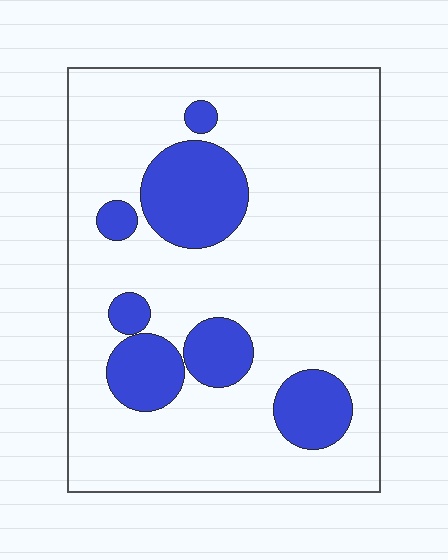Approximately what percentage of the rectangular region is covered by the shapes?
Approximately 20%.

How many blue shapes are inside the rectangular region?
7.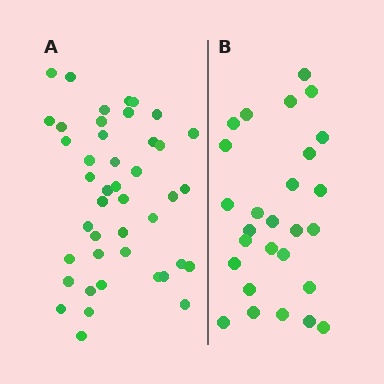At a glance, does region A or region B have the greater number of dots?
Region A (the left region) has more dots.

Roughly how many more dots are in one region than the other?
Region A has approximately 15 more dots than region B.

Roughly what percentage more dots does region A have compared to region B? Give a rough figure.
About 60% more.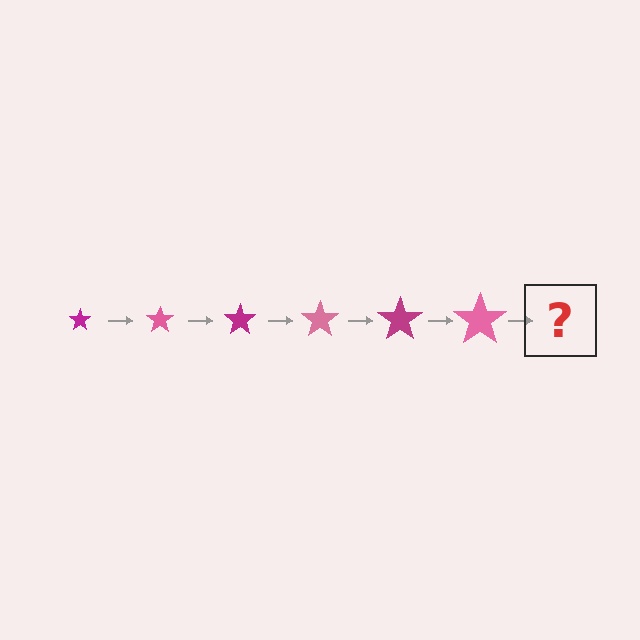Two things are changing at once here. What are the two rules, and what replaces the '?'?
The two rules are that the star grows larger each step and the color cycles through magenta and pink. The '?' should be a magenta star, larger than the previous one.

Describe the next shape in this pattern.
It should be a magenta star, larger than the previous one.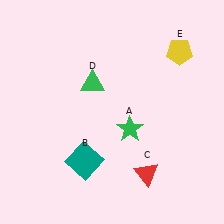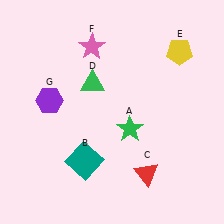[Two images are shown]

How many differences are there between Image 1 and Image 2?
There are 2 differences between the two images.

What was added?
A pink star (F), a purple hexagon (G) were added in Image 2.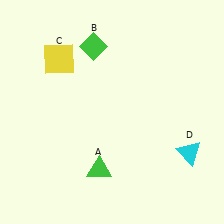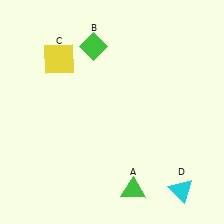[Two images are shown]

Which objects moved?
The objects that moved are: the green triangle (A), the cyan triangle (D).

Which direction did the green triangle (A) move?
The green triangle (A) moved right.